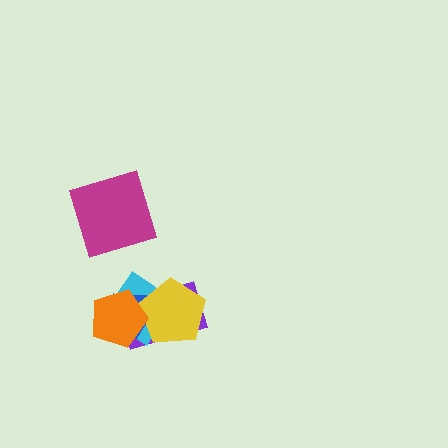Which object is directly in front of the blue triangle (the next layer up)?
The yellow pentagon is directly in front of the blue triangle.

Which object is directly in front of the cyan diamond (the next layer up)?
The blue triangle is directly in front of the cyan diamond.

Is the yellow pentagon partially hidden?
Yes, it is partially covered by another shape.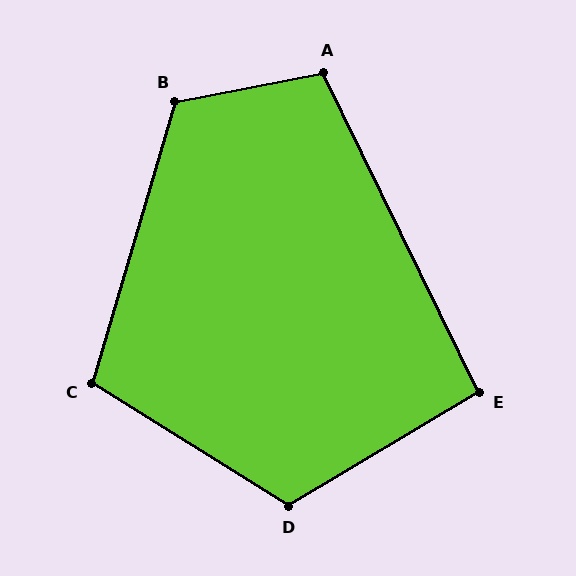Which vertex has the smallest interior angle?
E, at approximately 95 degrees.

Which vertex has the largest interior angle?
B, at approximately 117 degrees.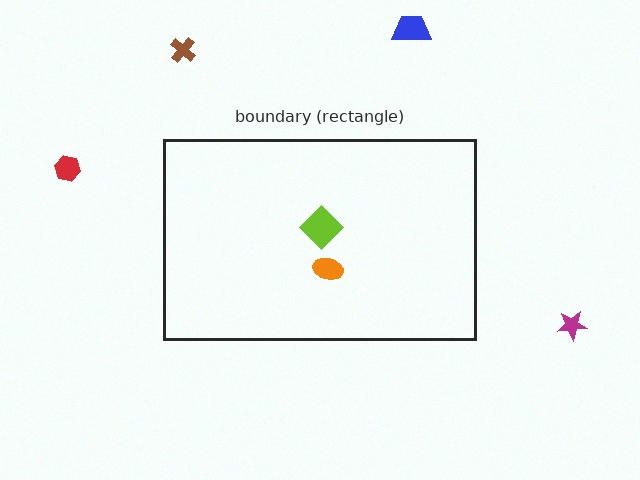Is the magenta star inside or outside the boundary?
Outside.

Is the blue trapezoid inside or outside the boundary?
Outside.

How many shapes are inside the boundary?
2 inside, 4 outside.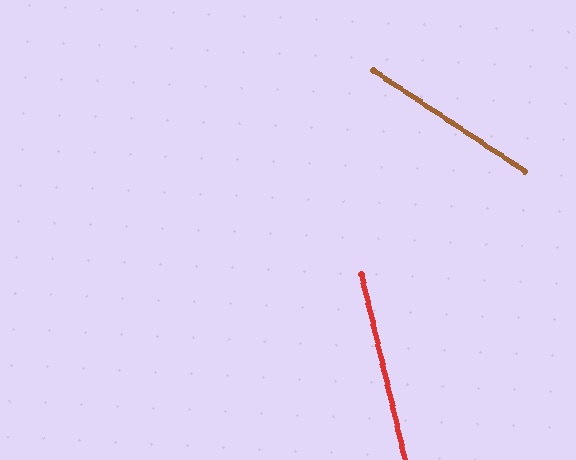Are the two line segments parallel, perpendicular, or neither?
Neither parallel nor perpendicular — they differ by about 43°.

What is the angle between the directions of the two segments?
Approximately 43 degrees.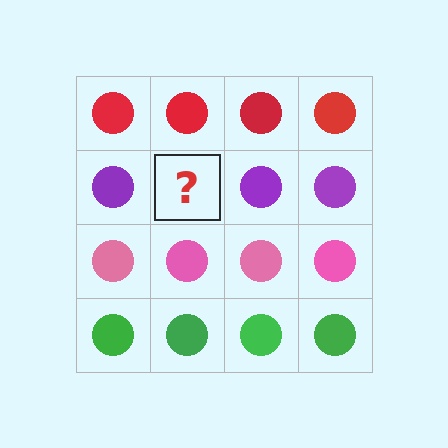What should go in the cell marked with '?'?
The missing cell should contain a purple circle.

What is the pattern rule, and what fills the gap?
The rule is that each row has a consistent color. The gap should be filled with a purple circle.